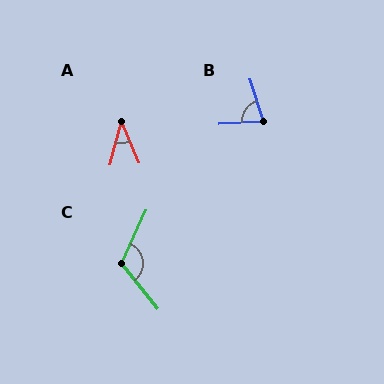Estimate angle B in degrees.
Approximately 76 degrees.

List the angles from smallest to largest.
A (37°), B (76°), C (116°).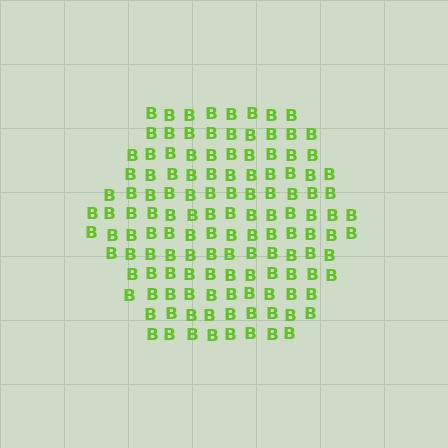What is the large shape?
The large shape is a hexagon.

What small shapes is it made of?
It is made of small letter B's.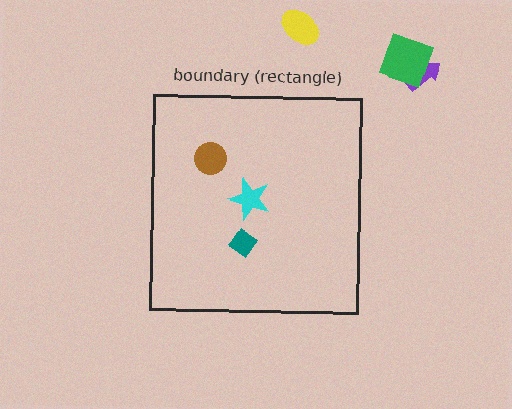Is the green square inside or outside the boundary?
Outside.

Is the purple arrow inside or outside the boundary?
Outside.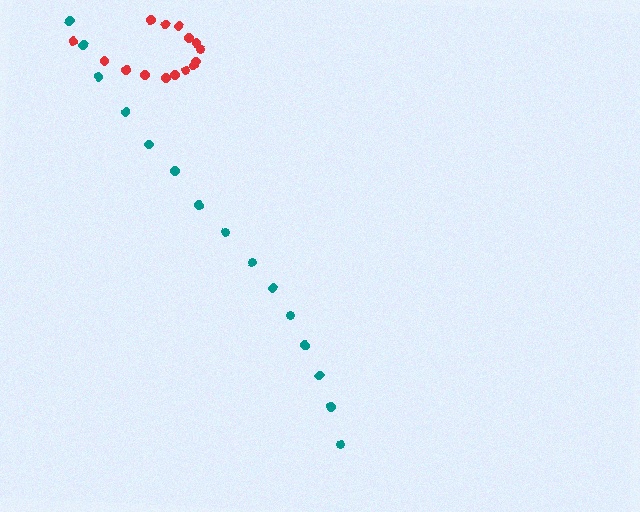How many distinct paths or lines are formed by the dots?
There are 2 distinct paths.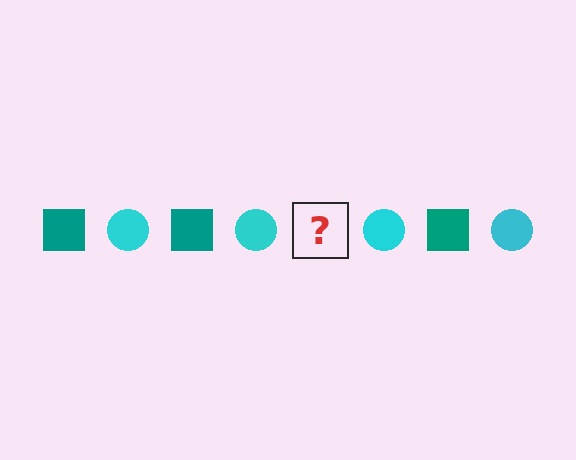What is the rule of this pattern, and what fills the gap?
The rule is that the pattern alternates between teal square and cyan circle. The gap should be filled with a teal square.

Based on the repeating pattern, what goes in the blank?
The blank should be a teal square.